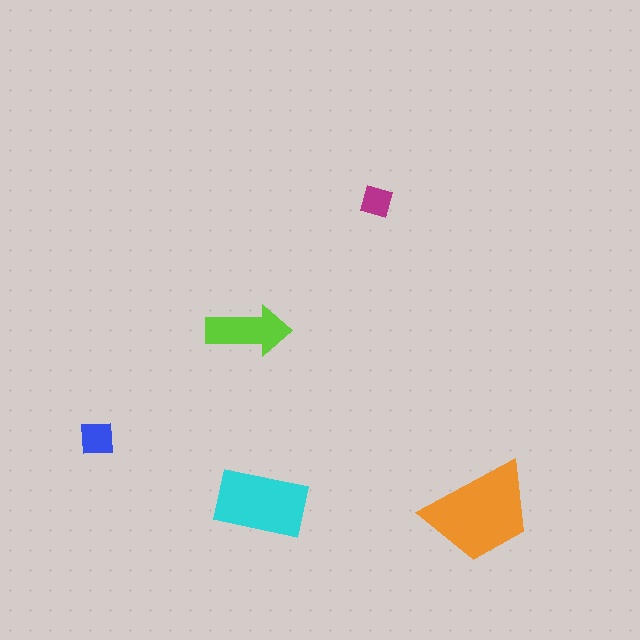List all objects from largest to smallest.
The orange trapezoid, the cyan rectangle, the lime arrow, the blue square, the magenta diamond.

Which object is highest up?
The magenta diamond is topmost.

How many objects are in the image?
There are 5 objects in the image.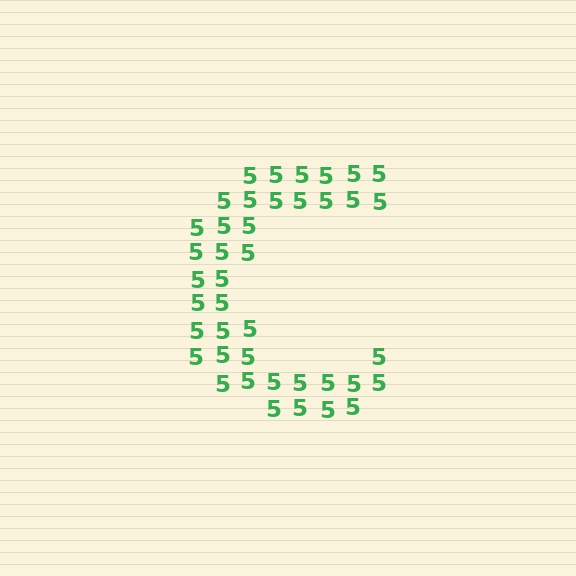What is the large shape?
The large shape is the letter C.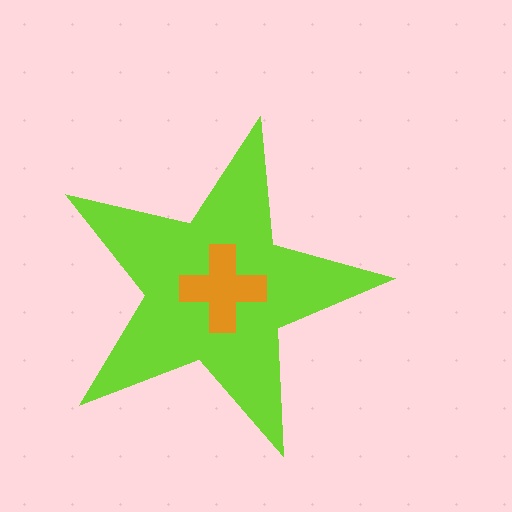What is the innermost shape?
The orange cross.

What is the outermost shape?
The lime star.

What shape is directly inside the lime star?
The orange cross.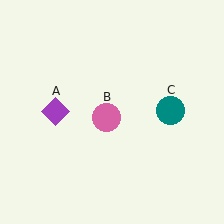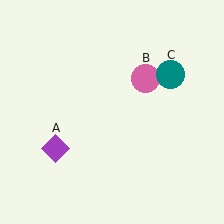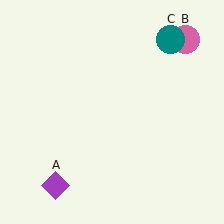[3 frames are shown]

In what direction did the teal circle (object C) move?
The teal circle (object C) moved up.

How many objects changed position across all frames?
3 objects changed position: purple diamond (object A), pink circle (object B), teal circle (object C).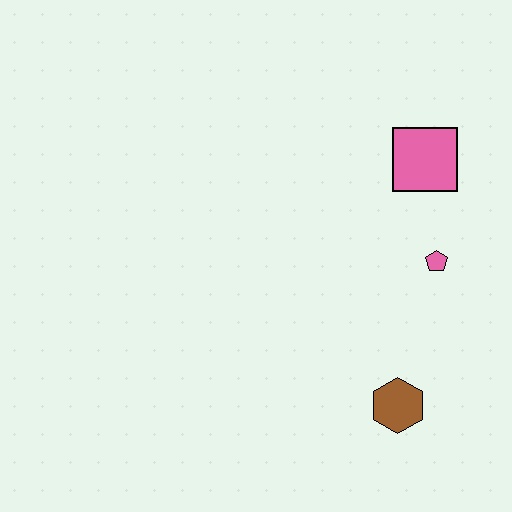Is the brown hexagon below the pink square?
Yes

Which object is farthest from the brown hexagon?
The pink square is farthest from the brown hexagon.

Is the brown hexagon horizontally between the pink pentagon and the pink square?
No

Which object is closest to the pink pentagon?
The pink square is closest to the pink pentagon.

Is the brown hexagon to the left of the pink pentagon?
Yes